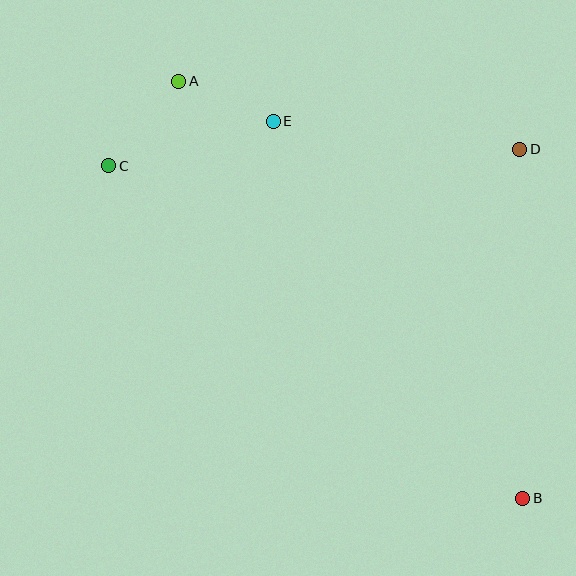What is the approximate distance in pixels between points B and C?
The distance between B and C is approximately 531 pixels.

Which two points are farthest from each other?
Points A and B are farthest from each other.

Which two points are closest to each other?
Points A and E are closest to each other.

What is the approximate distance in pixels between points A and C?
The distance between A and C is approximately 110 pixels.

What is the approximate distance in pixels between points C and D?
The distance between C and D is approximately 411 pixels.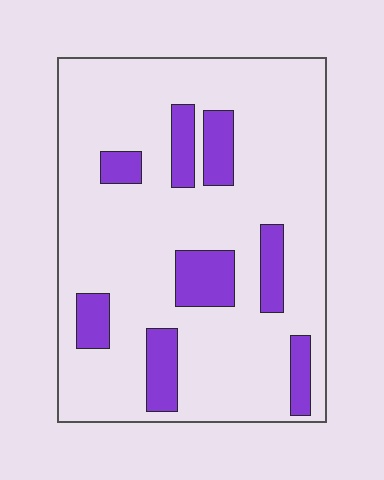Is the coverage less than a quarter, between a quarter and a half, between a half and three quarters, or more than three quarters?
Less than a quarter.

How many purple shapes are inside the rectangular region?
8.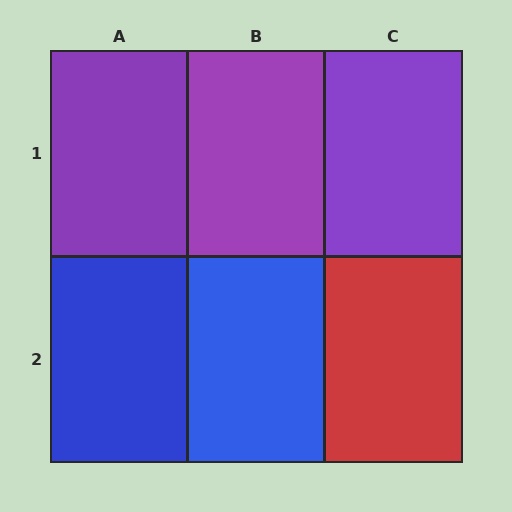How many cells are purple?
3 cells are purple.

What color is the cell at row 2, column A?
Blue.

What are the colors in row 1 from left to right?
Purple, purple, purple.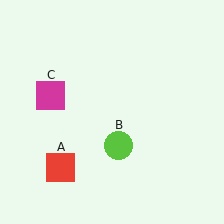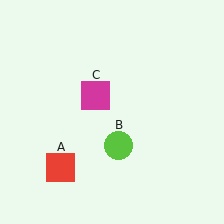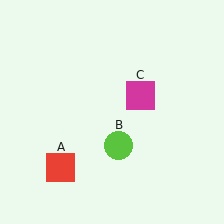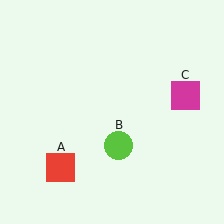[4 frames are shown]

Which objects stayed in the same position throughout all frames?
Red square (object A) and lime circle (object B) remained stationary.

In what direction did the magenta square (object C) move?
The magenta square (object C) moved right.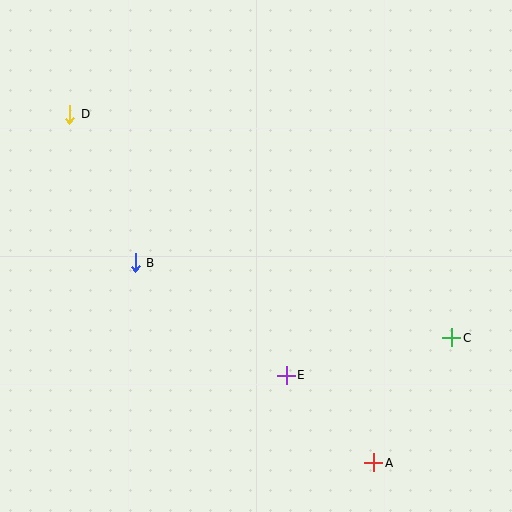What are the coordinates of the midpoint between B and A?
The midpoint between B and A is at (254, 363).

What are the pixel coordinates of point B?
Point B is at (135, 263).